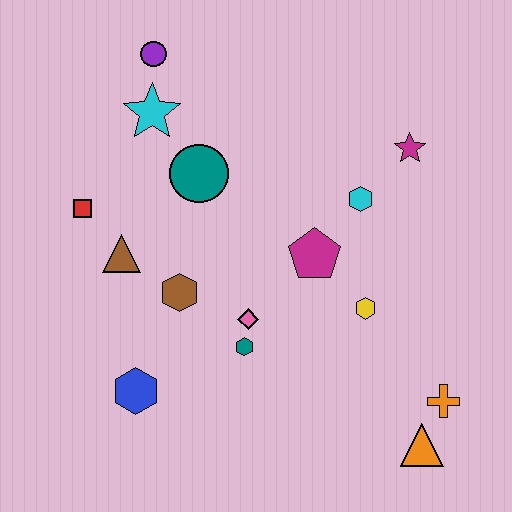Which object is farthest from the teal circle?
The orange triangle is farthest from the teal circle.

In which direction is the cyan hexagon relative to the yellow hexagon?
The cyan hexagon is above the yellow hexagon.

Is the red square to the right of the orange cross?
No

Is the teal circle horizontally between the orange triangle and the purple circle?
Yes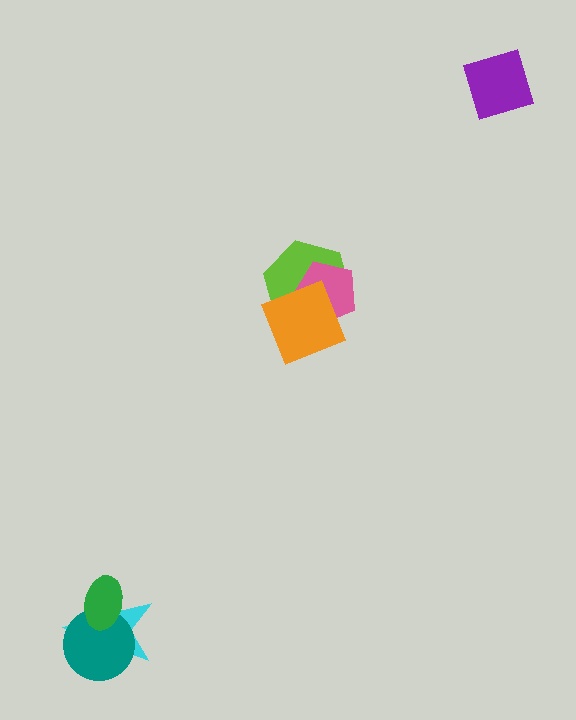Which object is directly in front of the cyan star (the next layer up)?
The teal circle is directly in front of the cyan star.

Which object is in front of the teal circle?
The green ellipse is in front of the teal circle.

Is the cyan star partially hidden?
Yes, it is partially covered by another shape.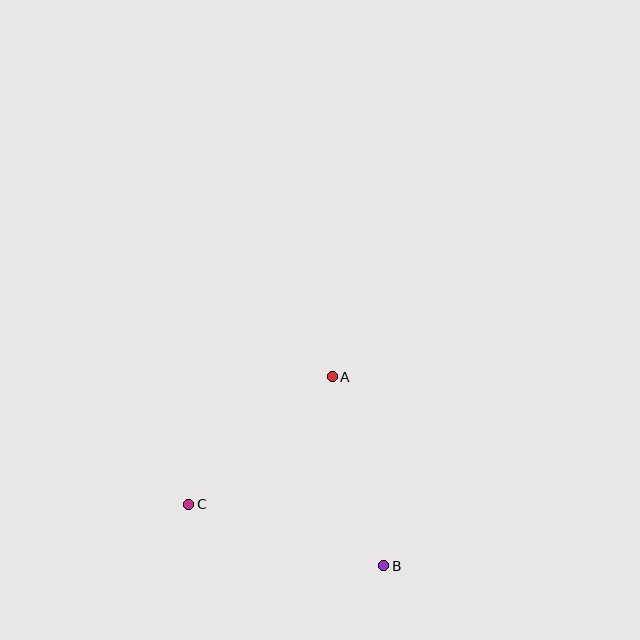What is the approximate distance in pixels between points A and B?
The distance between A and B is approximately 196 pixels.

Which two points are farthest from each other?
Points B and C are farthest from each other.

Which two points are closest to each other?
Points A and C are closest to each other.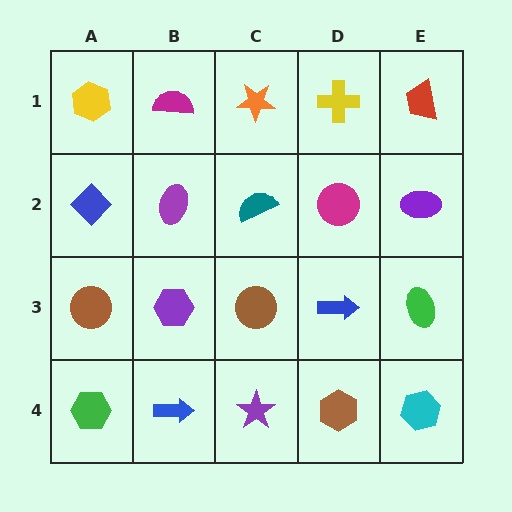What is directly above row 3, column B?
A purple ellipse.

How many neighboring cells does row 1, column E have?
2.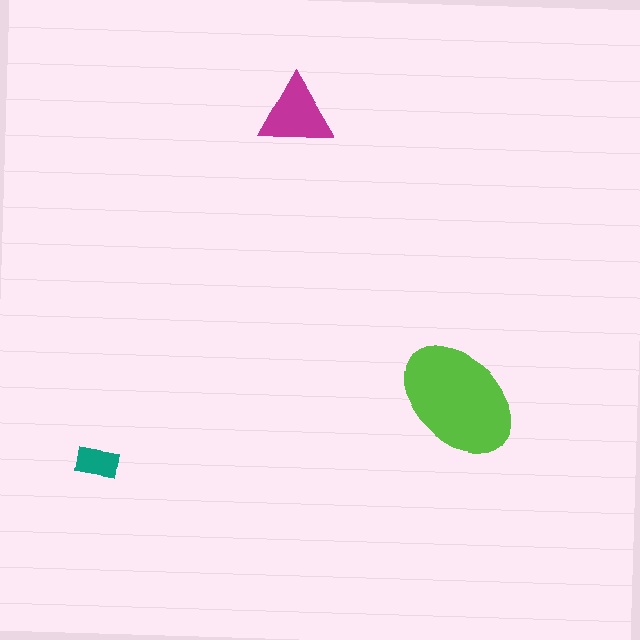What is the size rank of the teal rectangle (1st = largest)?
3rd.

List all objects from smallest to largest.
The teal rectangle, the magenta triangle, the lime ellipse.